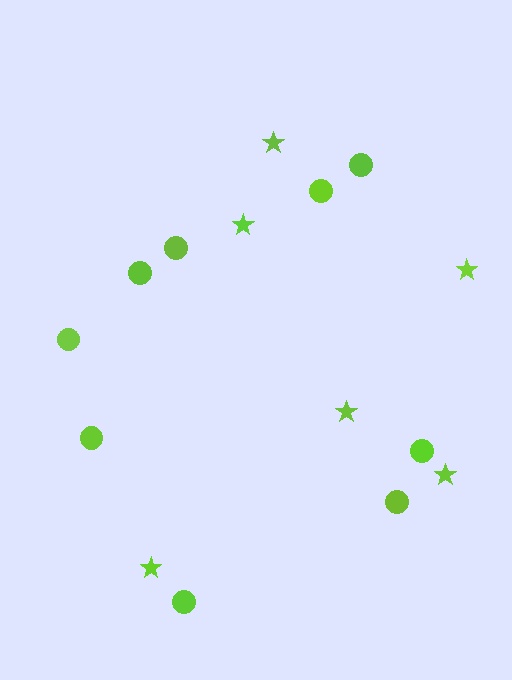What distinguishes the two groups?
There are 2 groups: one group of circles (9) and one group of stars (6).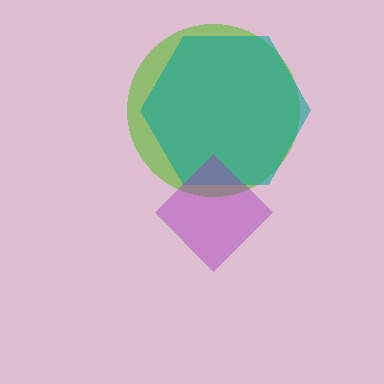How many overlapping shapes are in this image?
There are 3 overlapping shapes in the image.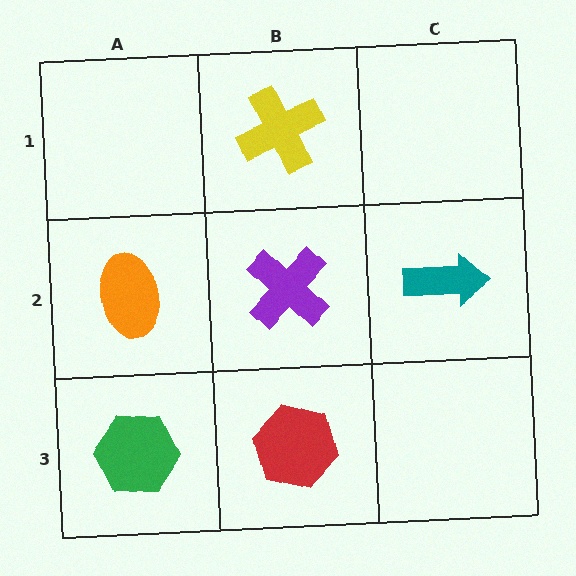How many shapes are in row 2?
3 shapes.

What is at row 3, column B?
A red hexagon.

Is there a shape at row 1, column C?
No, that cell is empty.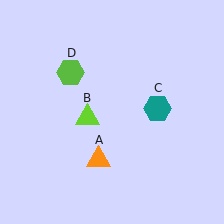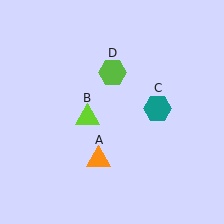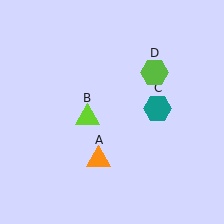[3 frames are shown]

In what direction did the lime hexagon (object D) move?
The lime hexagon (object D) moved right.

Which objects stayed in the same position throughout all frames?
Orange triangle (object A) and lime triangle (object B) and teal hexagon (object C) remained stationary.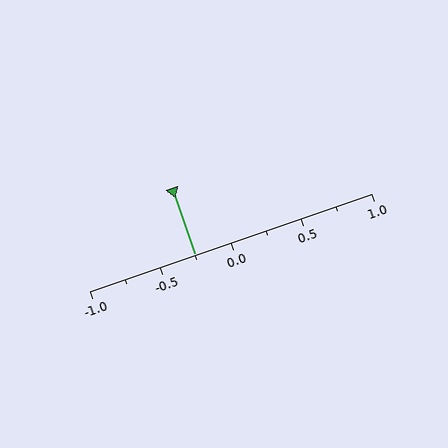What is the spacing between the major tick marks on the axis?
The major ticks are spaced 0.5 apart.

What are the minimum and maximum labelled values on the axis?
The axis runs from -1.0 to 1.0.